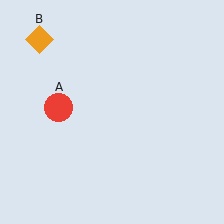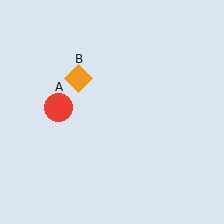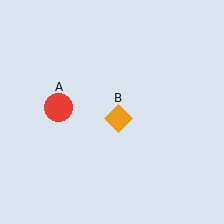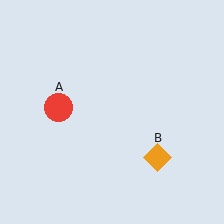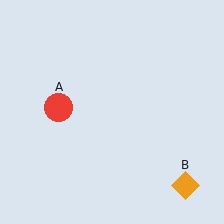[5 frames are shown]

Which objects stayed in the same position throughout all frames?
Red circle (object A) remained stationary.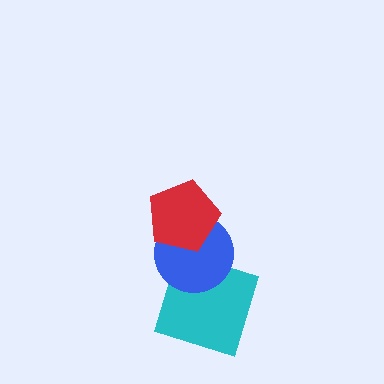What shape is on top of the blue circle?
The red pentagon is on top of the blue circle.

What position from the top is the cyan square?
The cyan square is 3rd from the top.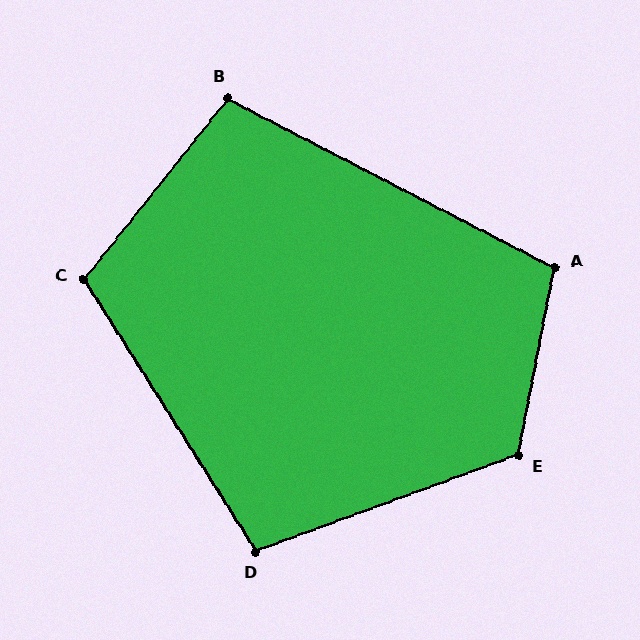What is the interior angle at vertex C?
Approximately 109 degrees (obtuse).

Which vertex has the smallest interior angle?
B, at approximately 101 degrees.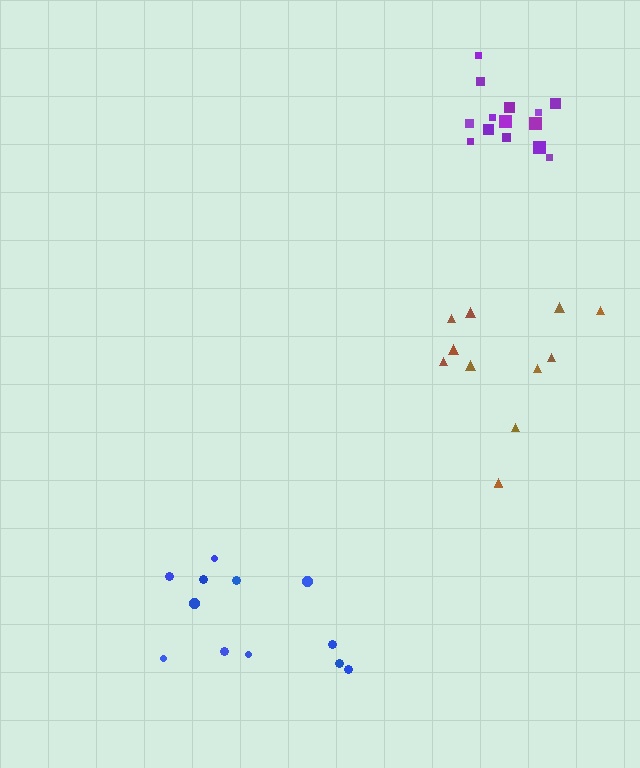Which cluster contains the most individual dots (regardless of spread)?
Purple (14).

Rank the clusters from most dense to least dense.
purple, blue, brown.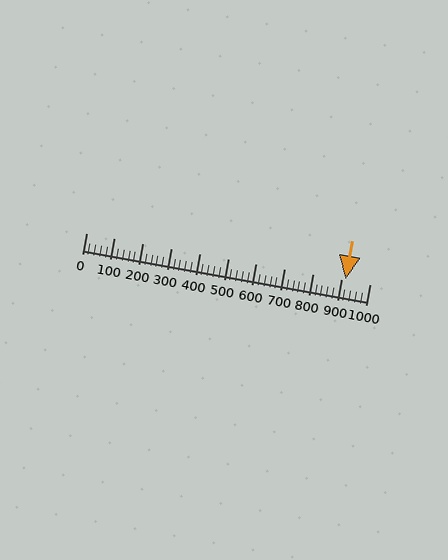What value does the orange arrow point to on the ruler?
The orange arrow points to approximately 914.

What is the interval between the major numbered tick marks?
The major tick marks are spaced 100 units apart.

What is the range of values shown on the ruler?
The ruler shows values from 0 to 1000.